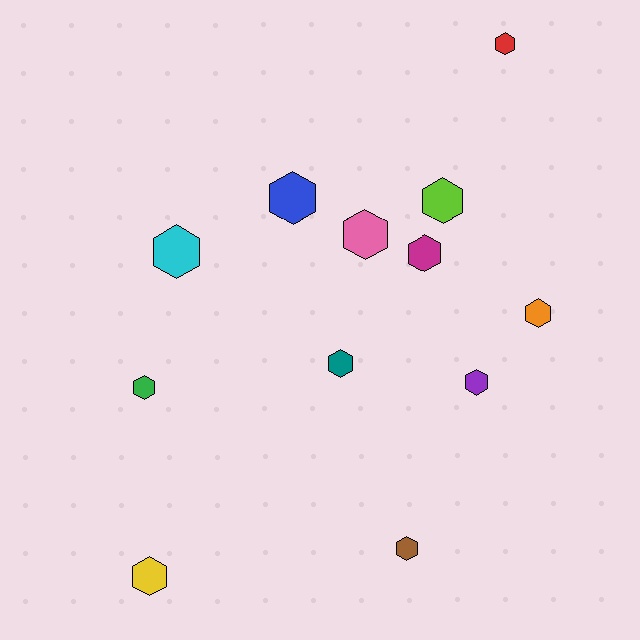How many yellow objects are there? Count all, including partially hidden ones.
There is 1 yellow object.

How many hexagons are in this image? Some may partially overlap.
There are 12 hexagons.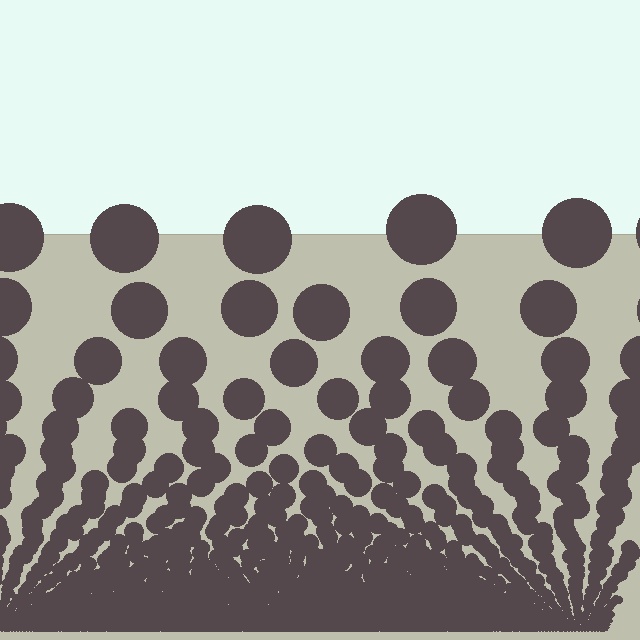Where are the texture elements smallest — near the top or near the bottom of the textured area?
Near the bottom.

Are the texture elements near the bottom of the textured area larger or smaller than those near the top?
Smaller. The gradient is inverted — elements near the bottom are smaller and denser.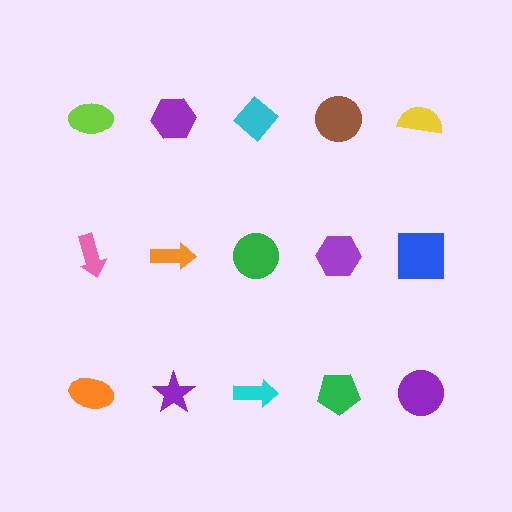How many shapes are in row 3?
5 shapes.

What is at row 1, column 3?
A cyan diamond.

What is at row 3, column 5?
A purple circle.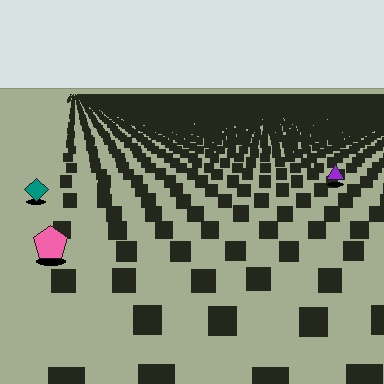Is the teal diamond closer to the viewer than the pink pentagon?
No. The pink pentagon is closer — you can tell from the texture gradient: the ground texture is coarser near it.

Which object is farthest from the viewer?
The purple triangle is farthest from the viewer. It appears smaller and the ground texture around it is denser.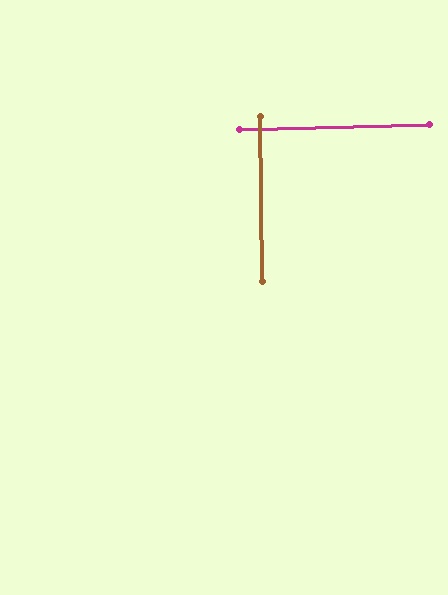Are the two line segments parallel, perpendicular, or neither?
Perpendicular — they meet at approximately 89°.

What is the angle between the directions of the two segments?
Approximately 89 degrees.